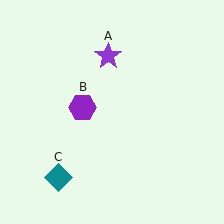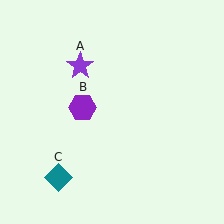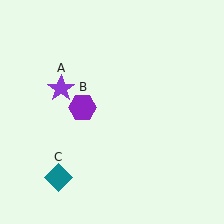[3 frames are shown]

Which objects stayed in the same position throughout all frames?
Purple hexagon (object B) and teal diamond (object C) remained stationary.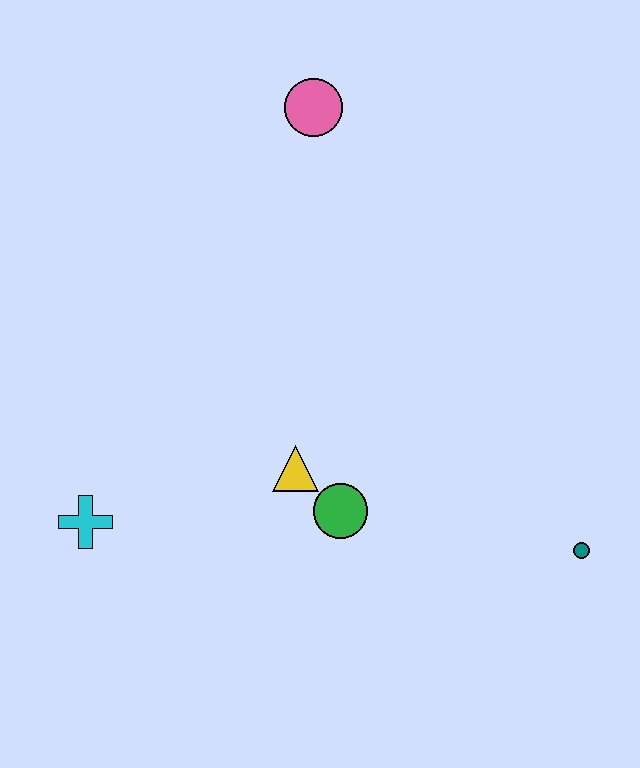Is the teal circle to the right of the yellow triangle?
Yes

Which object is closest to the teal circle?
The green circle is closest to the teal circle.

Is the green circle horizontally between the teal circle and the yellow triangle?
Yes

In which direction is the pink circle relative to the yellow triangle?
The pink circle is above the yellow triangle.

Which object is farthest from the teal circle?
The pink circle is farthest from the teal circle.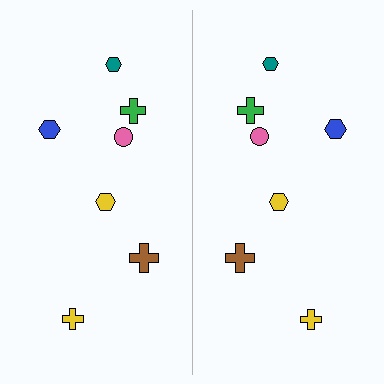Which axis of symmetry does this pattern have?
The pattern has a vertical axis of symmetry running through the center of the image.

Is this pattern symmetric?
Yes, this pattern has bilateral (reflection) symmetry.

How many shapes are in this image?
There are 14 shapes in this image.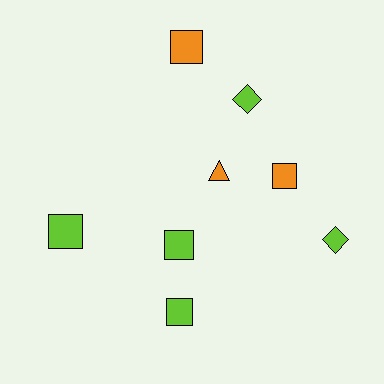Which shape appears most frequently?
Square, with 5 objects.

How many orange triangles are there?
There is 1 orange triangle.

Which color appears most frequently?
Lime, with 5 objects.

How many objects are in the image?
There are 8 objects.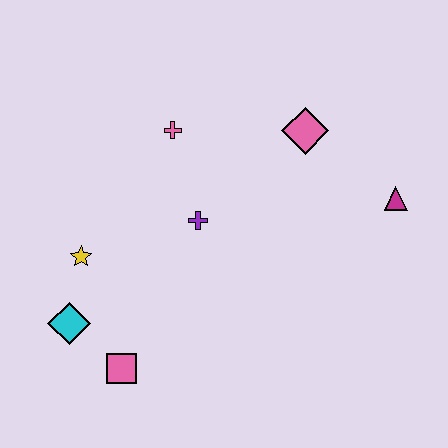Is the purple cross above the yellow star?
Yes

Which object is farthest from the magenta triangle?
The cyan diamond is farthest from the magenta triangle.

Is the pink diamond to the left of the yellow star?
No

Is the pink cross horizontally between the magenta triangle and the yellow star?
Yes